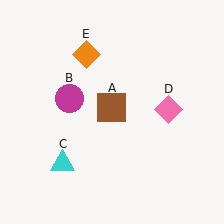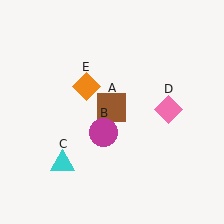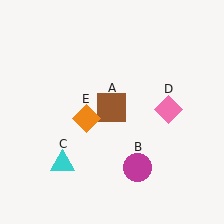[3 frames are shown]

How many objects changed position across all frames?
2 objects changed position: magenta circle (object B), orange diamond (object E).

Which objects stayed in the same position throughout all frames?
Brown square (object A) and cyan triangle (object C) and pink diamond (object D) remained stationary.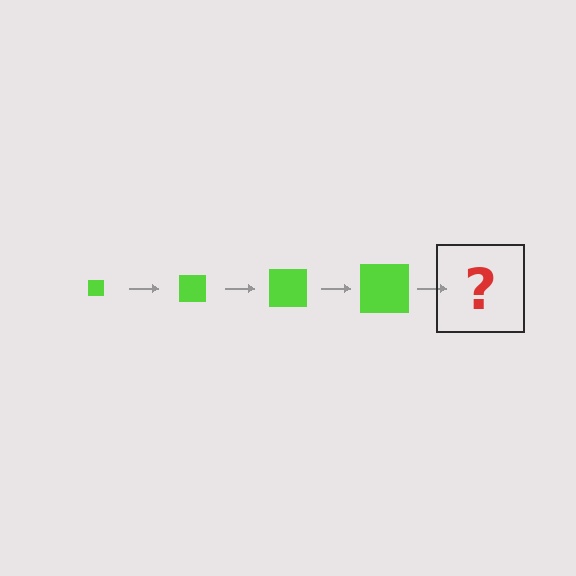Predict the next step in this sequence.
The next step is a lime square, larger than the previous one.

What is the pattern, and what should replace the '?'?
The pattern is that the square gets progressively larger each step. The '?' should be a lime square, larger than the previous one.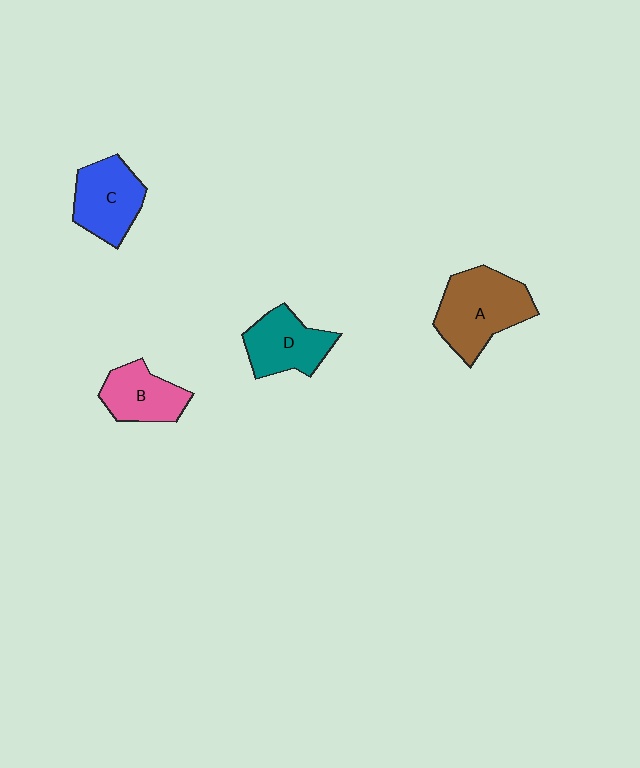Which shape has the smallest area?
Shape B (pink).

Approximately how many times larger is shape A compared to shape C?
Approximately 1.3 times.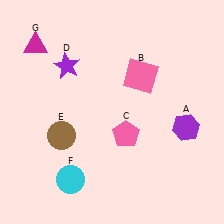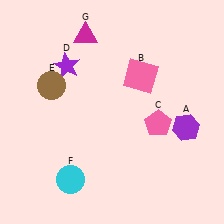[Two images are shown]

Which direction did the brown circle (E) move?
The brown circle (E) moved up.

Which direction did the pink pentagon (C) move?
The pink pentagon (C) moved right.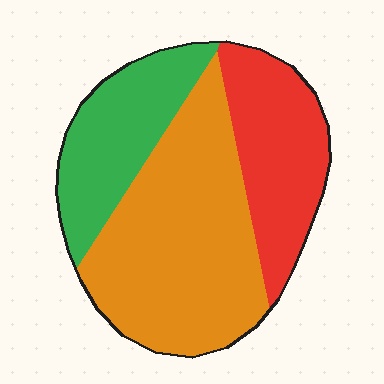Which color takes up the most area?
Orange, at roughly 50%.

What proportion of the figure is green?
Green covers 24% of the figure.